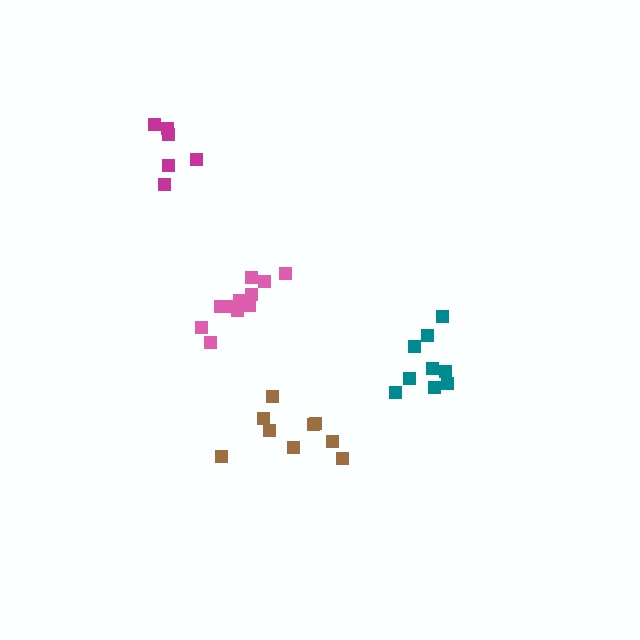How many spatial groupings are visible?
There are 4 spatial groupings.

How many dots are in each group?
Group 1: 9 dots, Group 2: 9 dots, Group 3: 6 dots, Group 4: 11 dots (35 total).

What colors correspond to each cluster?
The clusters are colored: brown, teal, magenta, pink.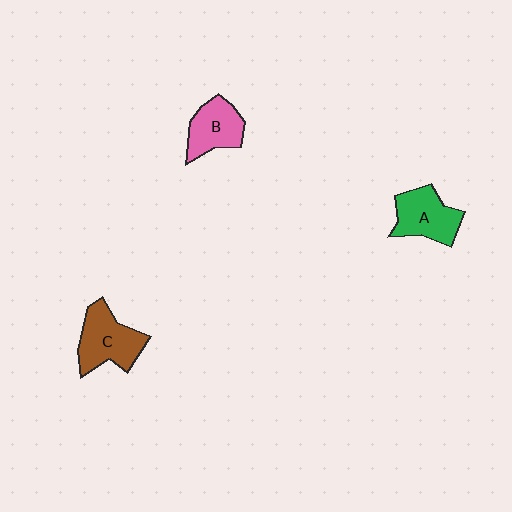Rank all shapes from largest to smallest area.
From largest to smallest: C (brown), A (green), B (pink).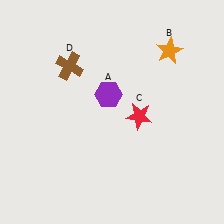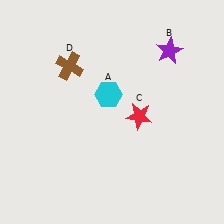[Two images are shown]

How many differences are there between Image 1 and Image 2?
There are 2 differences between the two images.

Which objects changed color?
A changed from purple to cyan. B changed from orange to purple.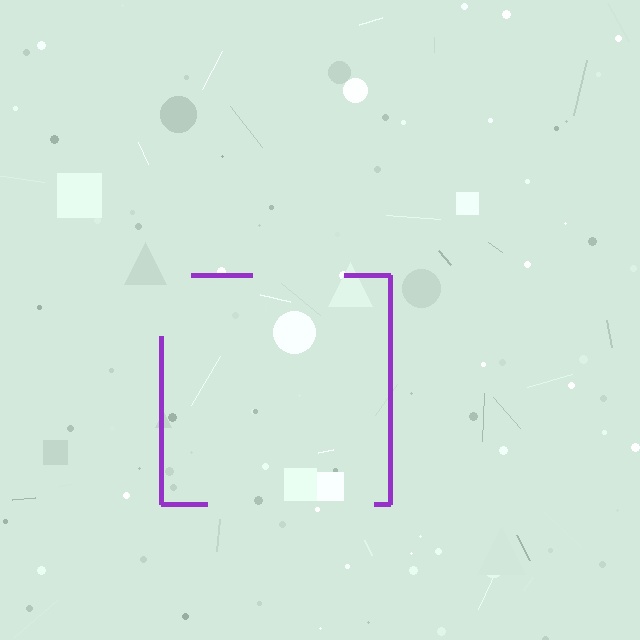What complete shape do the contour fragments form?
The contour fragments form a square.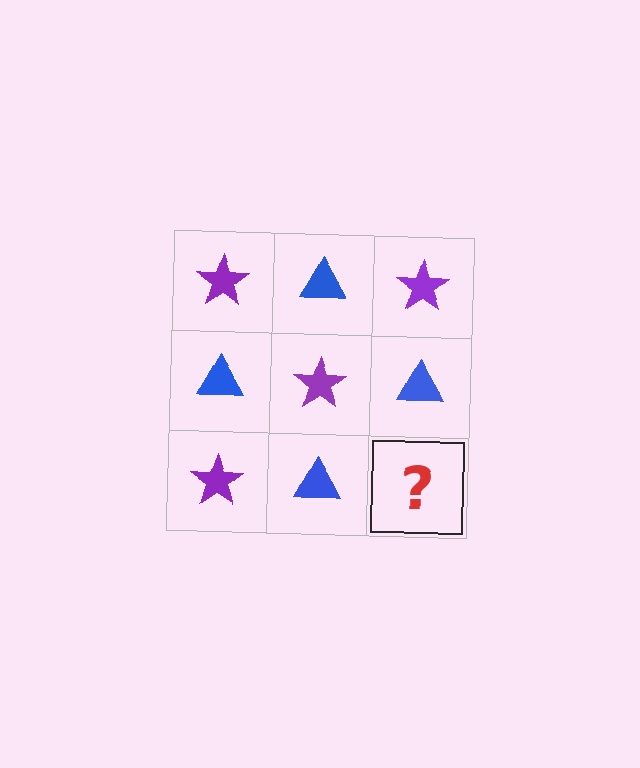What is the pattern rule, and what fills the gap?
The rule is that it alternates purple star and blue triangle in a checkerboard pattern. The gap should be filled with a purple star.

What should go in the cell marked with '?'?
The missing cell should contain a purple star.